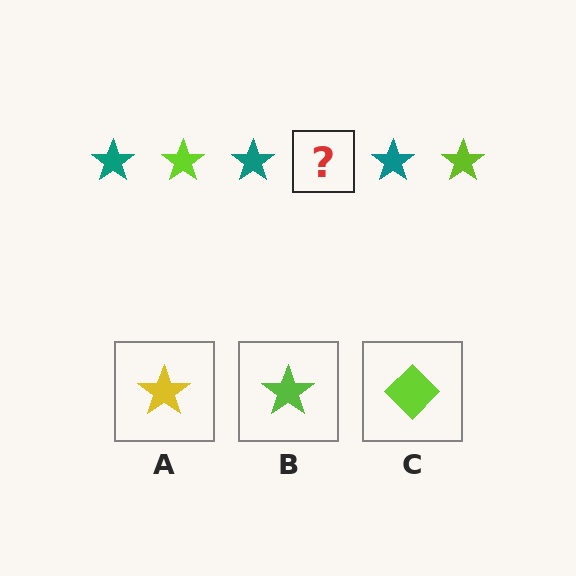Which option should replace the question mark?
Option B.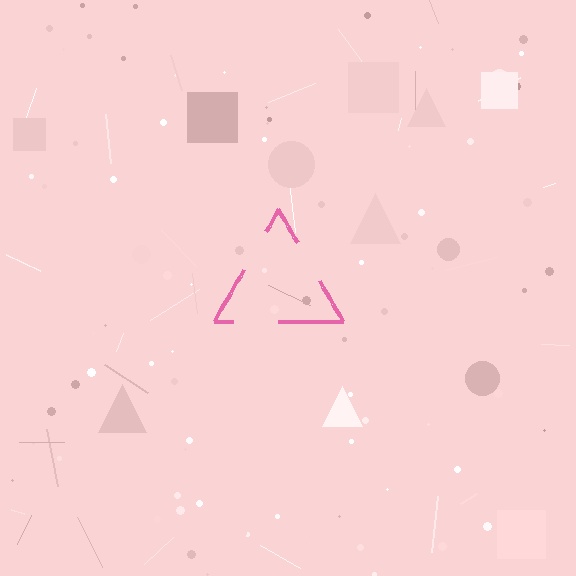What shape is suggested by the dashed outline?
The dashed outline suggests a triangle.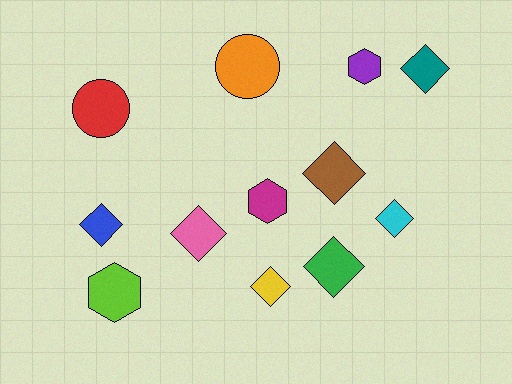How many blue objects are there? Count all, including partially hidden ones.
There is 1 blue object.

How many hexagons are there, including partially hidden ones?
There are 3 hexagons.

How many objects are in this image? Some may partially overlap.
There are 12 objects.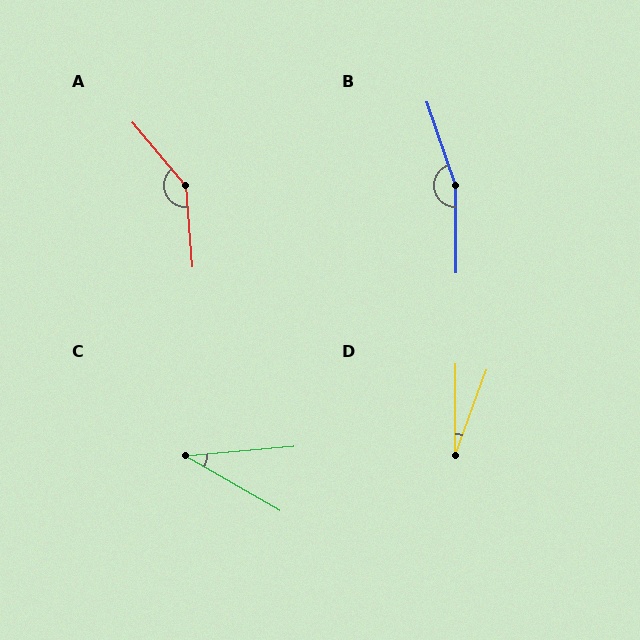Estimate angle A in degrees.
Approximately 145 degrees.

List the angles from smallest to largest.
D (20°), C (35°), A (145°), B (161°).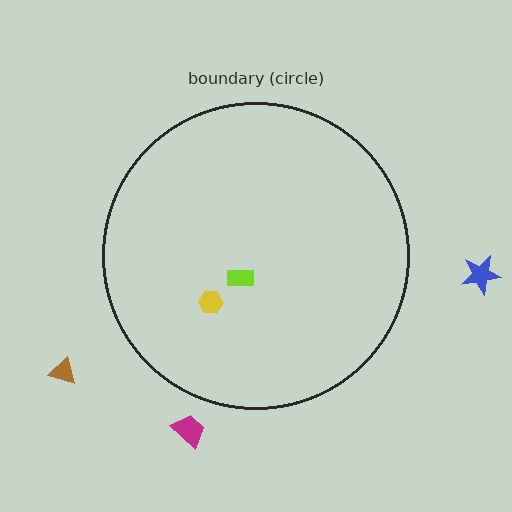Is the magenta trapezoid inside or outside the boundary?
Outside.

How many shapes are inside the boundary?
2 inside, 3 outside.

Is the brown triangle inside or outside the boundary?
Outside.